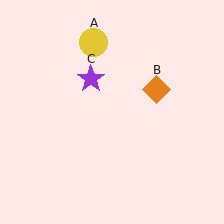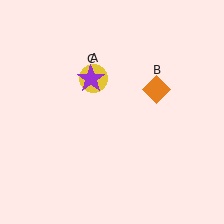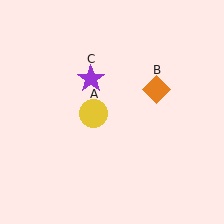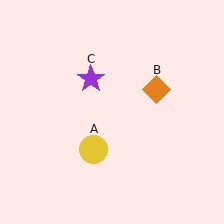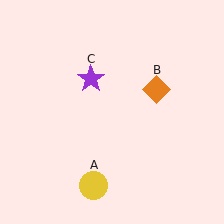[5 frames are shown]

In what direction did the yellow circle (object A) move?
The yellow circle (object A) moved down.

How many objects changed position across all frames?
1 object changed position: yellow circle (object A).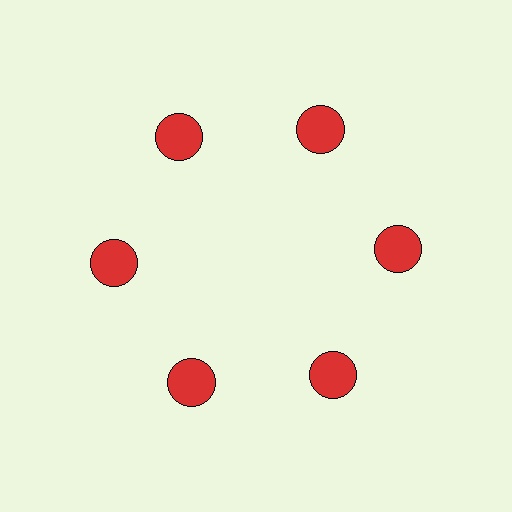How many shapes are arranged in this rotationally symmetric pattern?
There are 6 shapes, arranged in 6 groups of 1.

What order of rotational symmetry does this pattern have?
This pattern has 6-fold rotational symmetry.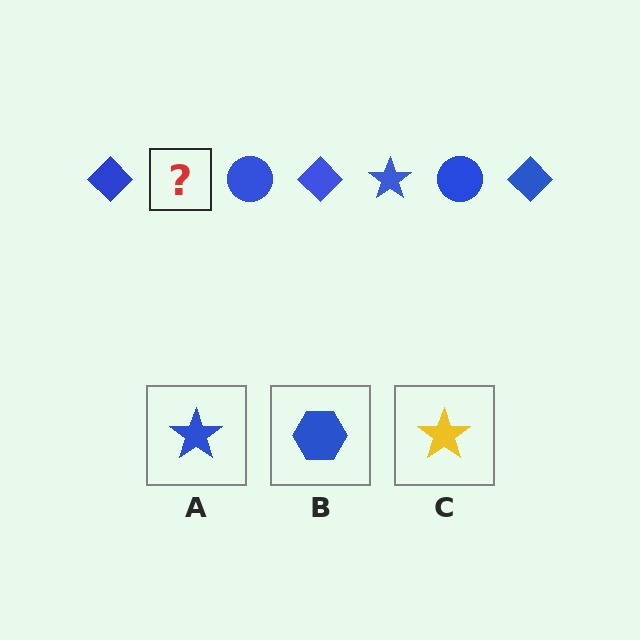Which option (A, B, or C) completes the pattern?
A.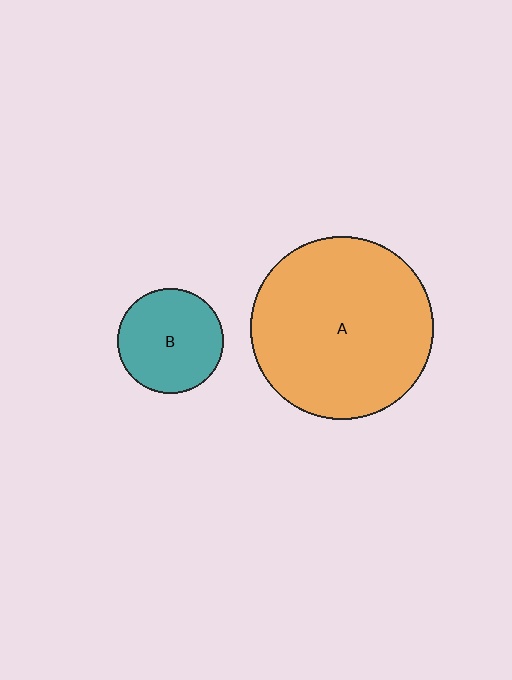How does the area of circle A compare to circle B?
Approximately 3.0 times.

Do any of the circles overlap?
No, none of the circles overlap.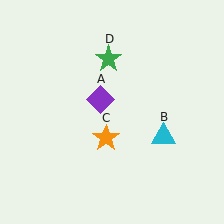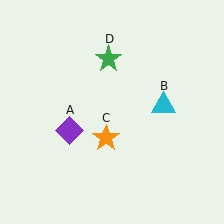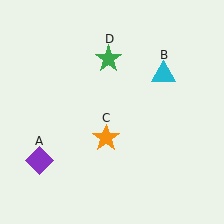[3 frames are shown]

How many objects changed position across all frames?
2 objects changed position: purple diamond (object A), cyan triangle (object B).